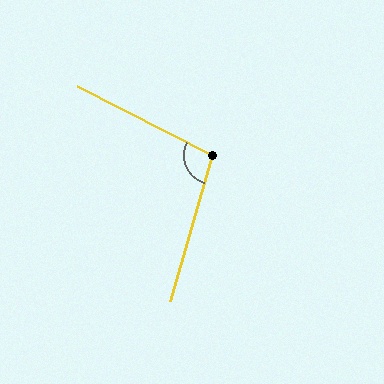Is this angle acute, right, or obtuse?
It is obtuse.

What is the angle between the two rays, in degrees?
Approximately 101 degrees.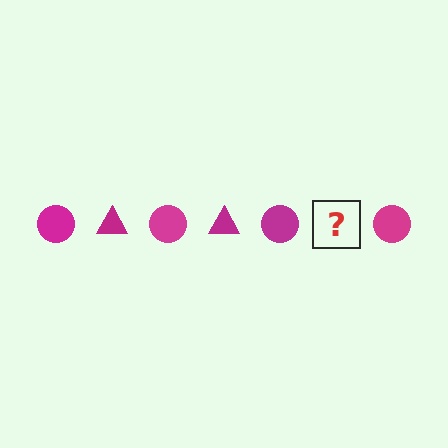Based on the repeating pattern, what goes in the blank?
The blank should be a magenta triangle.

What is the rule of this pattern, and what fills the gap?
The rule is that the pattern cycles through circle, triangle shapes in magenta. The gap should be filled with a magenta triangle.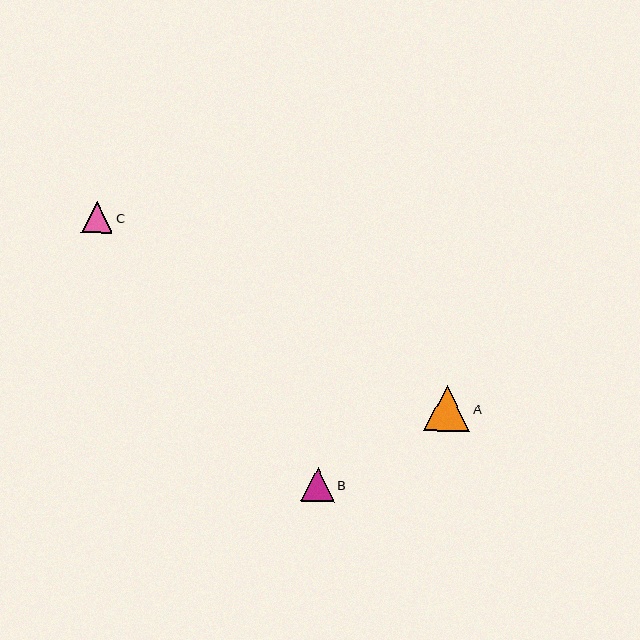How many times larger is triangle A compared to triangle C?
Triangle A is approximately 1.5 times the size of triangle C.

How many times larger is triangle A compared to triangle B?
Triangle A is approximately 1.4 times the size of triangle B.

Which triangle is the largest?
Triangle A is the largest with a size of approximately 46 pixels.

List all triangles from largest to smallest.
From largest to smallest: A, B, C.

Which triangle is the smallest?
Triangle C is the smallest with a size of approximately 31 pixels.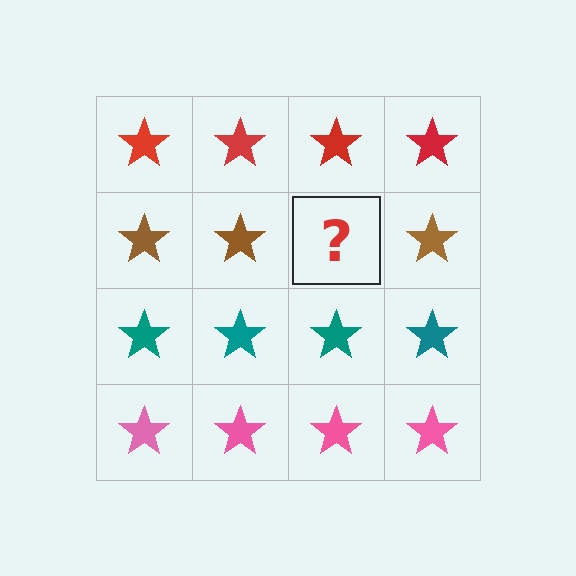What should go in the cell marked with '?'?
The missing cell should contain a brown star.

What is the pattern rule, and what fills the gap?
The rule is that each row has a consistent color. The gap should be filled with a brown star.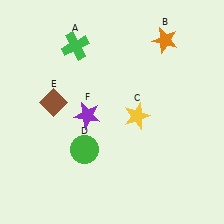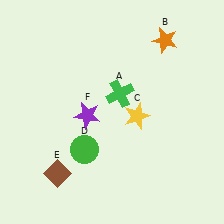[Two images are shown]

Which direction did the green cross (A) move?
The green cross (A) moved down.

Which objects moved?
The objects that moved are: the green cross (A), the brown diamond (E).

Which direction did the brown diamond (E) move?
The brown diamond (E) moved down.